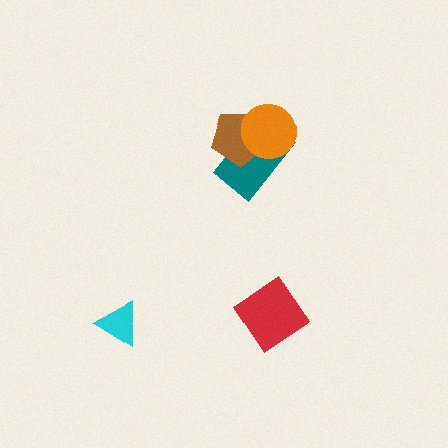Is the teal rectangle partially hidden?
Yes, it is partially covered by another shape.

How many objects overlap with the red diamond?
0 objects overlap with the red diamond.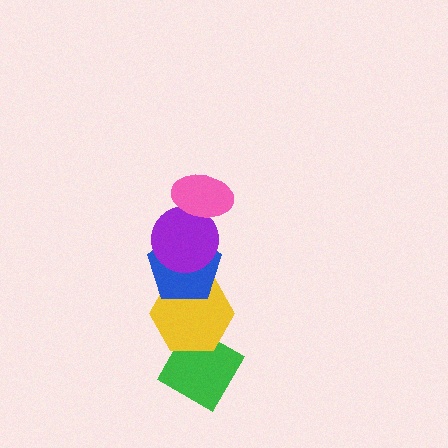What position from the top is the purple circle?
The purple circle is 2nd from the top.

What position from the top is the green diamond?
The green diamond is 5th from the top.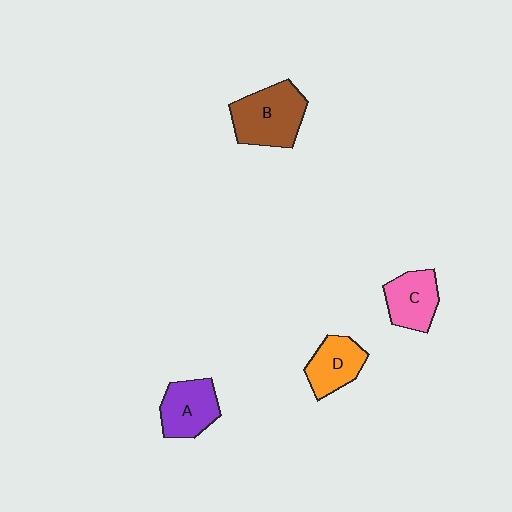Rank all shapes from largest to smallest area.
From largest to smallest: B (brown), A (purple), C (pink), D (orange).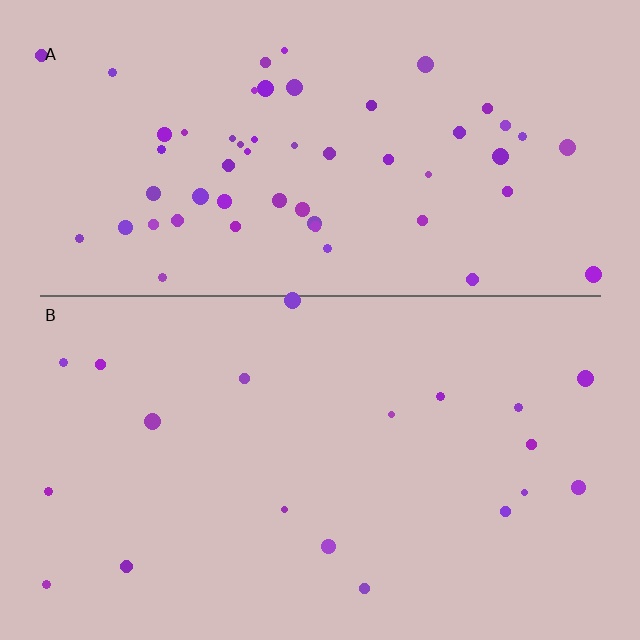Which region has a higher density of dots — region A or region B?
A (the top).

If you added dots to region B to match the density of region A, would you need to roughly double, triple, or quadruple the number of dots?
Approximately triple.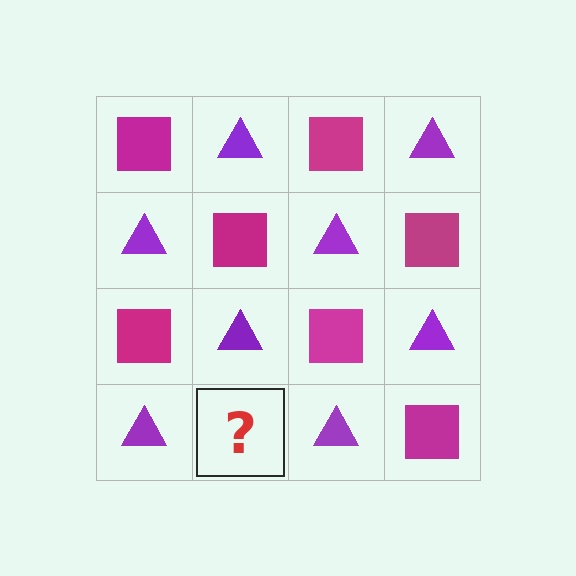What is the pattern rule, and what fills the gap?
The rule is that it alternates magenta square and purple triangle in a checkerboard pattern. The gap should be filled with a magenta square.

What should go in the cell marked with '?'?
The missing cell should contain a magenta square.